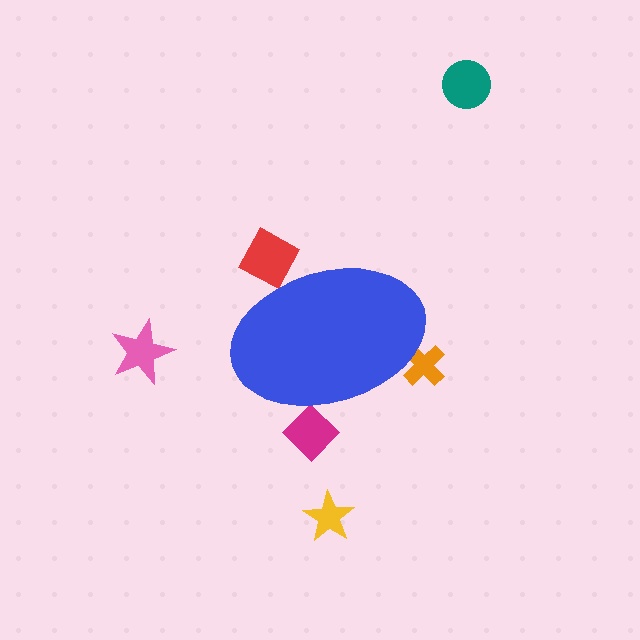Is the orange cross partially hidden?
Yes, the orange cross is partially hidden behind the blue ellipse.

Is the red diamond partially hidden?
Yes, the red diamond is partially hidden behind the blue ellipse.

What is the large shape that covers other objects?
A blue ellipse.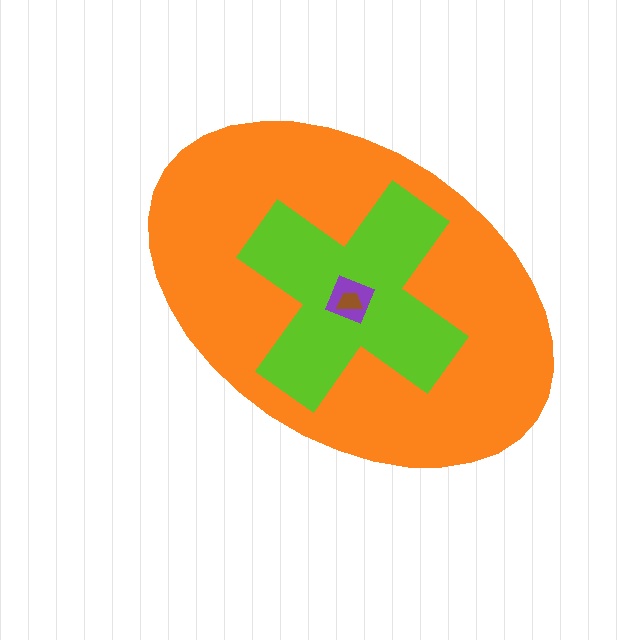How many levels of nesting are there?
4.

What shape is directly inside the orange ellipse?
The lime cross.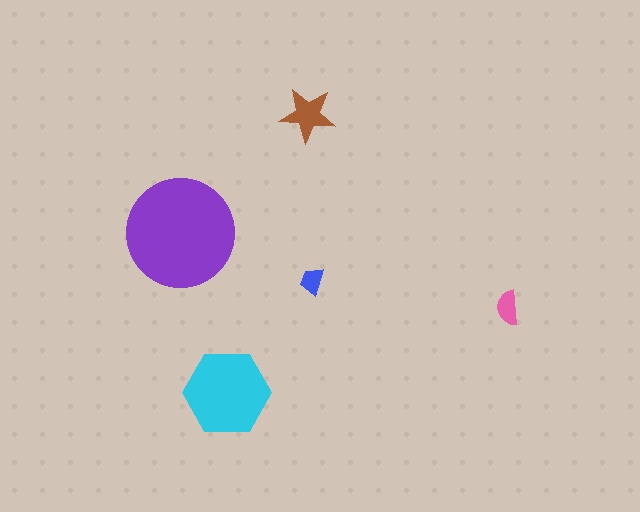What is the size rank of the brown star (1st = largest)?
3rd.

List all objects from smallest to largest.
The blue trapezoid, the pink semicircle, the brown star, the cyan hexagon, the purple circle.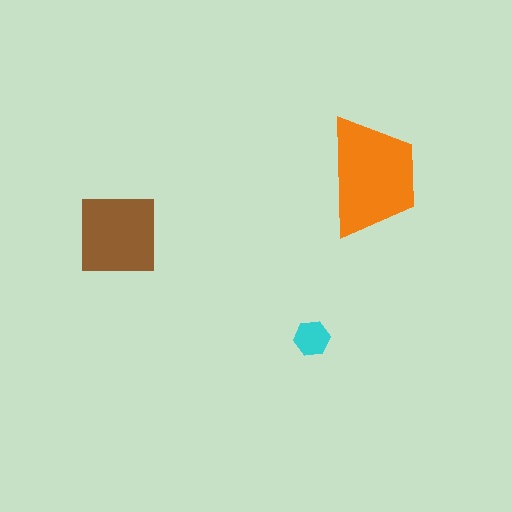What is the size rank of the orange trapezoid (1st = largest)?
1st.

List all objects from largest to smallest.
The orange trapezoid, the brown square, the cyan hexagon.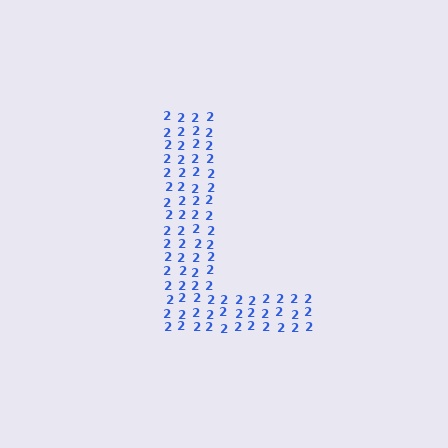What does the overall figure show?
The overall figure shows the letter L.